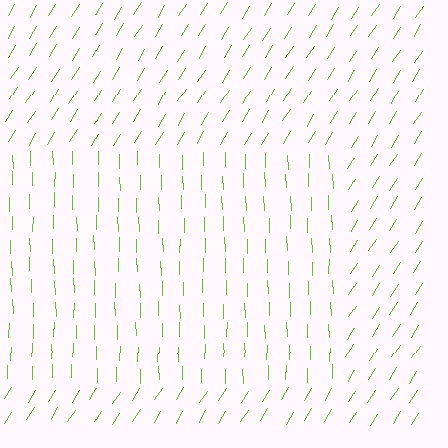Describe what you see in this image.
The image is filled with small lime line segments. A rectangle region in the image has lines oriented differently from the surrounding lines, creating a visible texture boundary.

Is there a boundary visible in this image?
Yes, there is a texture boundary formed by a change in line orientation.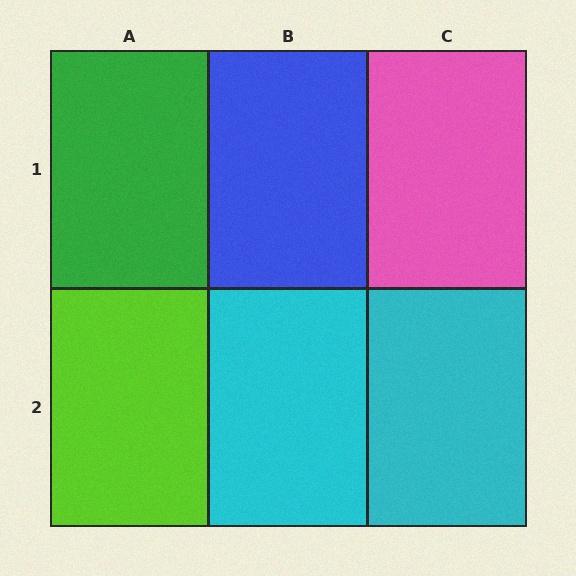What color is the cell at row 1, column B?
Blue.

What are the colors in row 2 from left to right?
Lime, cyan, cyan.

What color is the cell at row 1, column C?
Pink.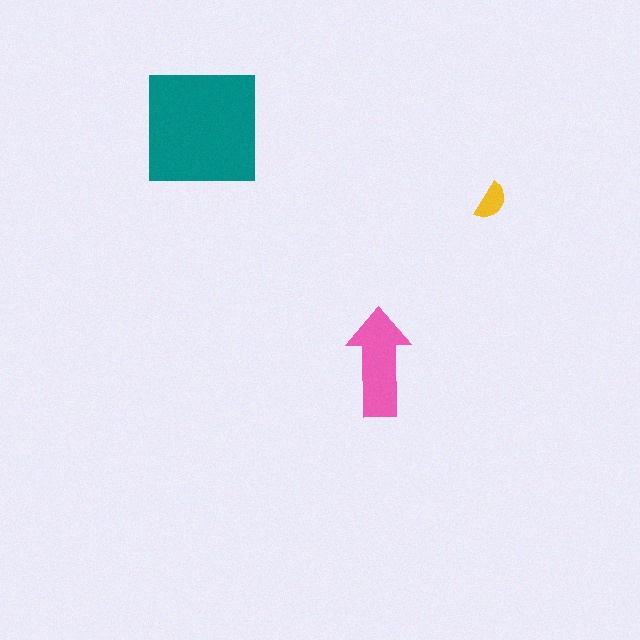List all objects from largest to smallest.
The teal square, the pink arrow, the yellow semicircle.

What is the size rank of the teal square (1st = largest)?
1st.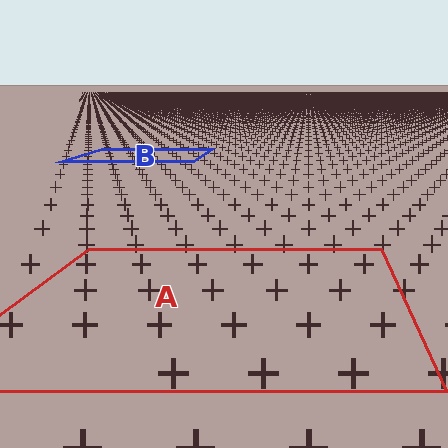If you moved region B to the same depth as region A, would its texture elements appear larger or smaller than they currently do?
They would appear larger. At a closer depth, the same texture elements are projected at a bigger on-screen size.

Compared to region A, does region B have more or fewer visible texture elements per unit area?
Region B has more texture elements per unit area — they are packed more densely because it is farther away.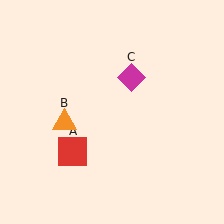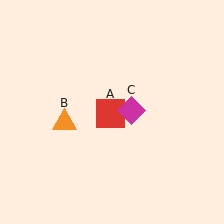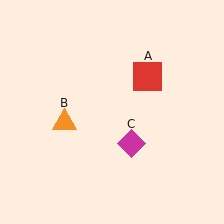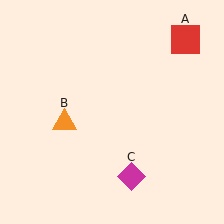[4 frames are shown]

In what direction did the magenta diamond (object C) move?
The magenta diamond (object C) moved down.